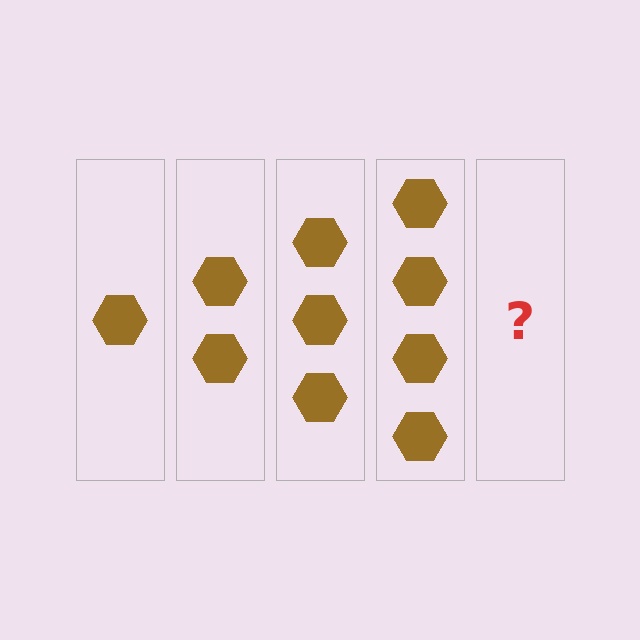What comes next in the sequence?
The next element should be 5 hexagons.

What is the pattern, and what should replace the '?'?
The pattern is that each step adds one more hexagon. The '?' should be 5 hexagons.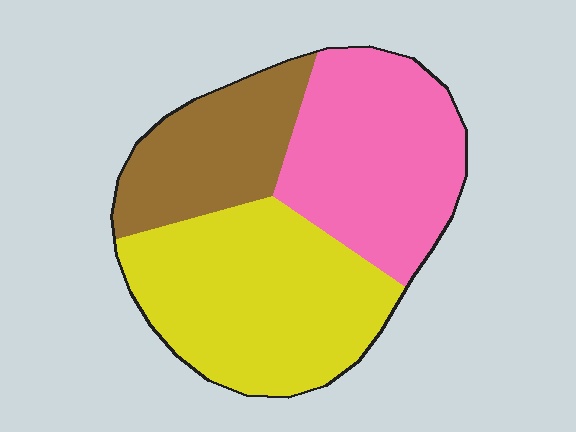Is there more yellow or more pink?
Yellow.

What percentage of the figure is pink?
Pink covers roughly 35% of the figure.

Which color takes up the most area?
Yellow, at roughly 40%.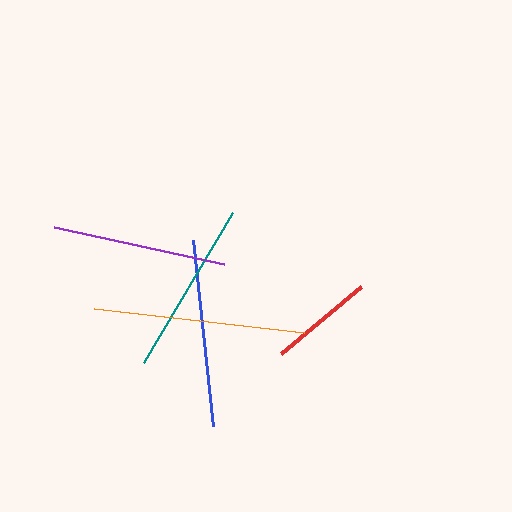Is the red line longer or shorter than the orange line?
The orange line is longer than the red line.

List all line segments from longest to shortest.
From longest to shortest: orange, blue, teal, purple, red.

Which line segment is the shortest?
The red line is the shortest at approximately 105 pixels.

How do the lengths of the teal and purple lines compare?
The teal and purple lines are approximately the same length.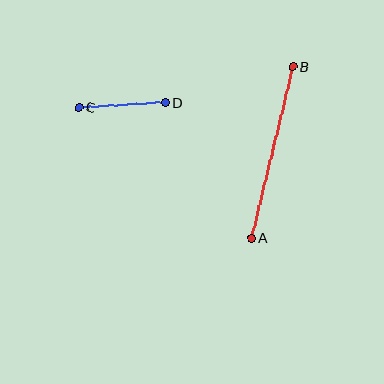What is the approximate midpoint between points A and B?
The midpoint is at approximately (272, 152) pixels.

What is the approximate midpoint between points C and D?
The midpoint is at approximately (122, 105) pixels.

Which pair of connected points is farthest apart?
Points A and B are farthest apart.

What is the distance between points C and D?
The distance is approximately 87 pixels.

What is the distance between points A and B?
The distance is approximately 176 pixels.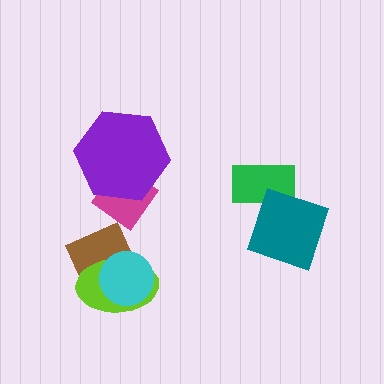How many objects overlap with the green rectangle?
1 object overlaps with the green rectangle.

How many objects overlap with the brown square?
2 objects overlap with the brown square.